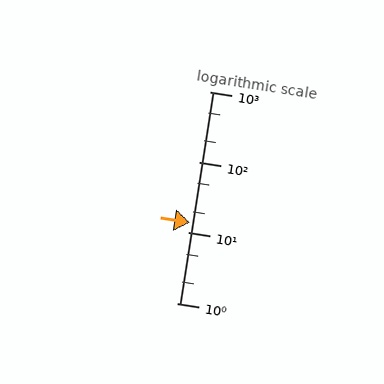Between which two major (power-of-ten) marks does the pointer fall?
The pointer is between 10 and 100.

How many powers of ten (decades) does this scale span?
The scale spans 3 decades, from 1 to 1000.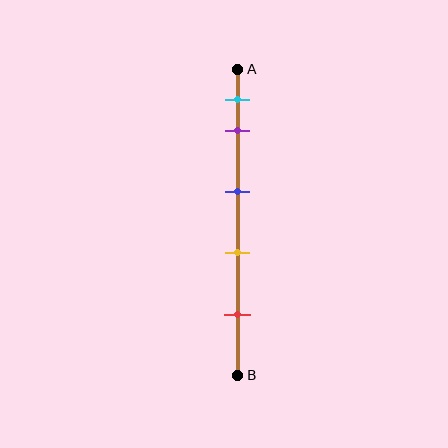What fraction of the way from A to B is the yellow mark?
The yellow mark is approximately 60% (0.6) of the way from A to B.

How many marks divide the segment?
There are 5 marks dividing the segment.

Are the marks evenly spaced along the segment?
No, the marks are not evenly spaced.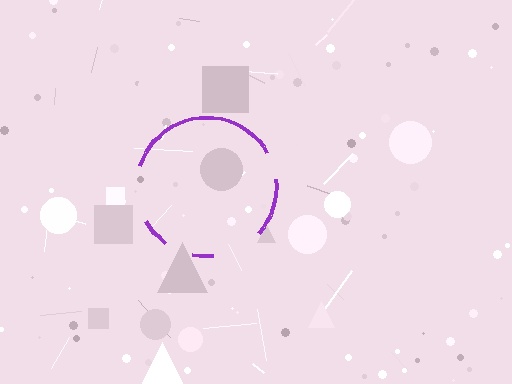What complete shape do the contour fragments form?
The contour fragments form a circle.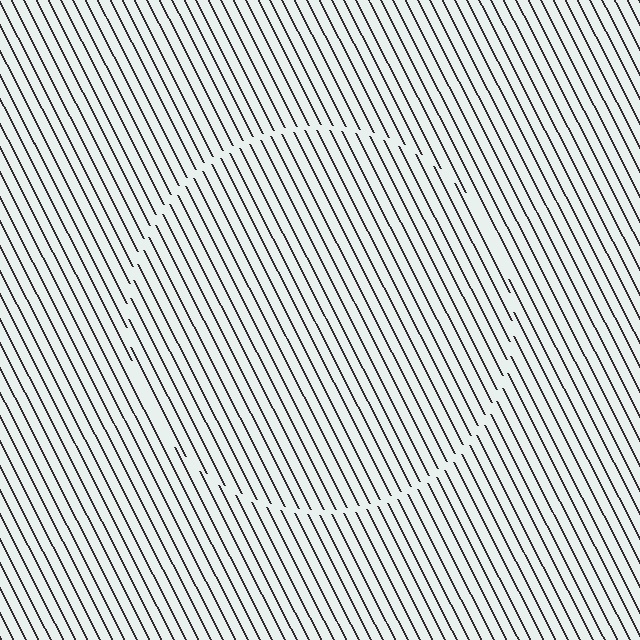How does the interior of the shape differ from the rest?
The interior of the shape contains the same grating, shifted by half a period — the contour is defined by the phase discontinuity where line-ends from the inner and outer gratings abut.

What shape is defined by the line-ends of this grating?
An illusory circle. The interior of the shape contains the same grating, shifted by half a period — the contour is defined by the phase discontinuity where line-ends from the inner and outer gratings abut.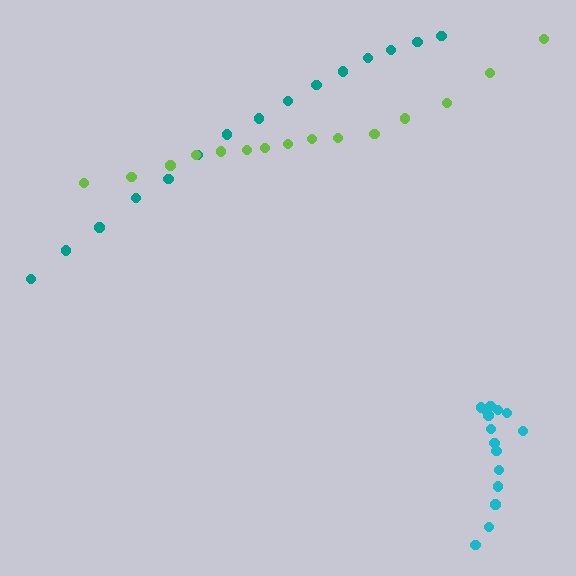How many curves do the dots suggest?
There are 3 distinct paths.